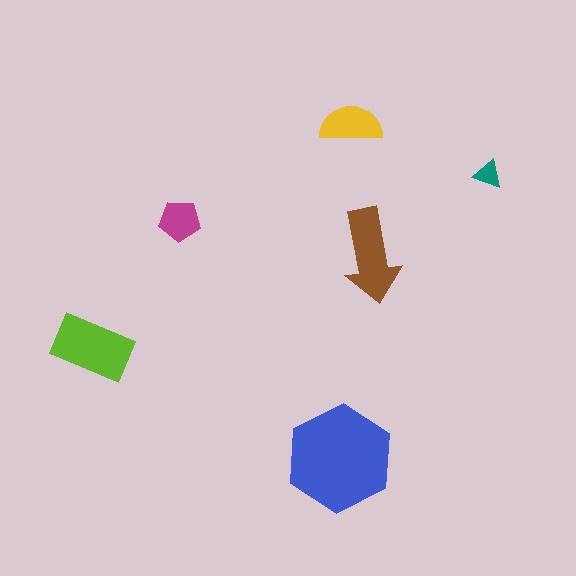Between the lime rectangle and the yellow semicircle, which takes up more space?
The lime rectangle.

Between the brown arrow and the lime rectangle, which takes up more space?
The lime rectangle.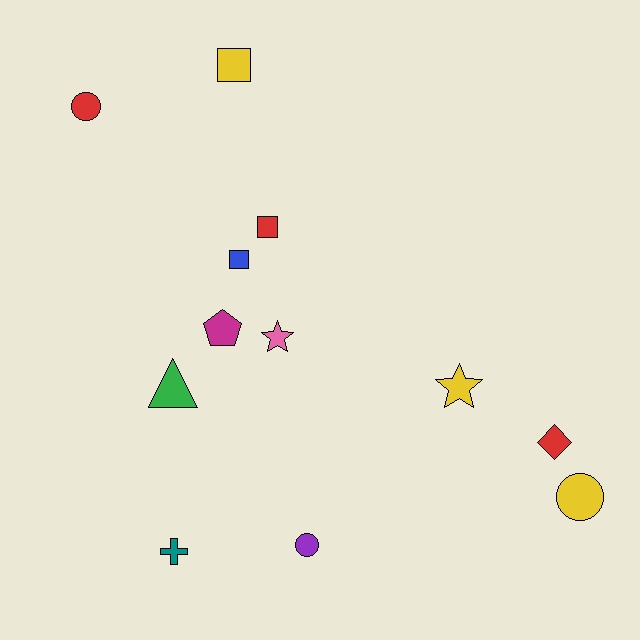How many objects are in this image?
There are 12 objects.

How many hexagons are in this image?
There are no hexagons.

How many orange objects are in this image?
There are no orange objects.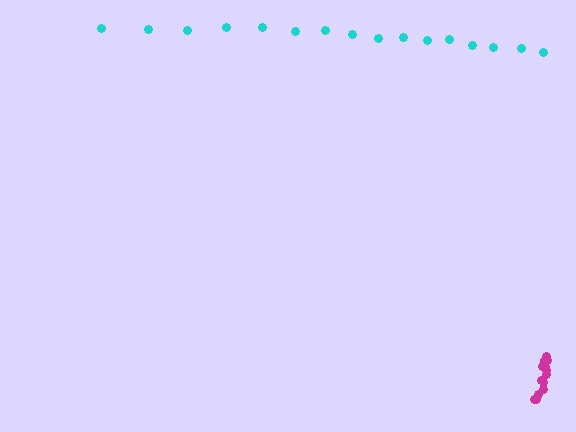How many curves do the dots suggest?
There are 2 distinct paths.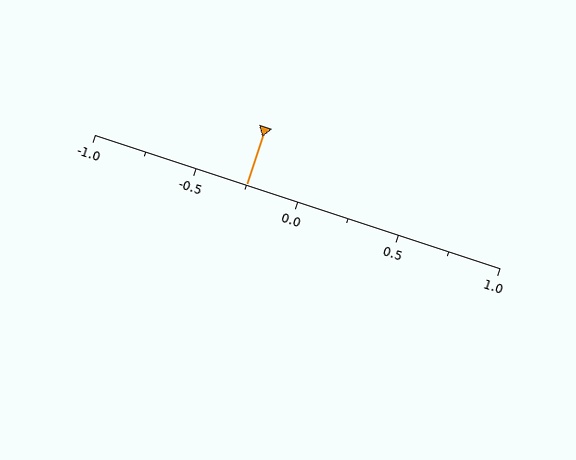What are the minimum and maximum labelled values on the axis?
The axis runs from -1.0 to 1.0.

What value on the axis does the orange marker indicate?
The marker indicates approximately -0.25.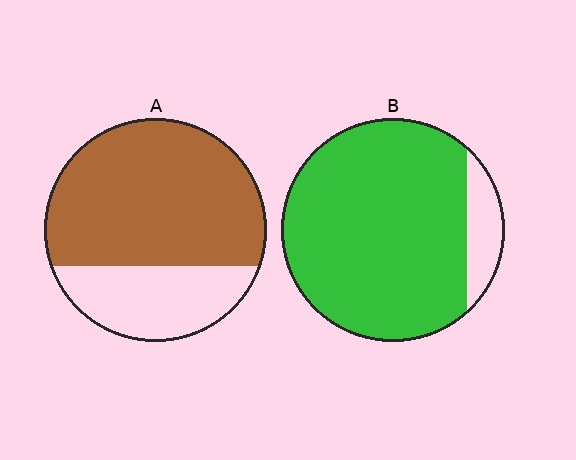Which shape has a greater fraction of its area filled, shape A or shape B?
Shape B.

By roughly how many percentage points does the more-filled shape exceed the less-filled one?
By roughly 20 percentage points (B over A).